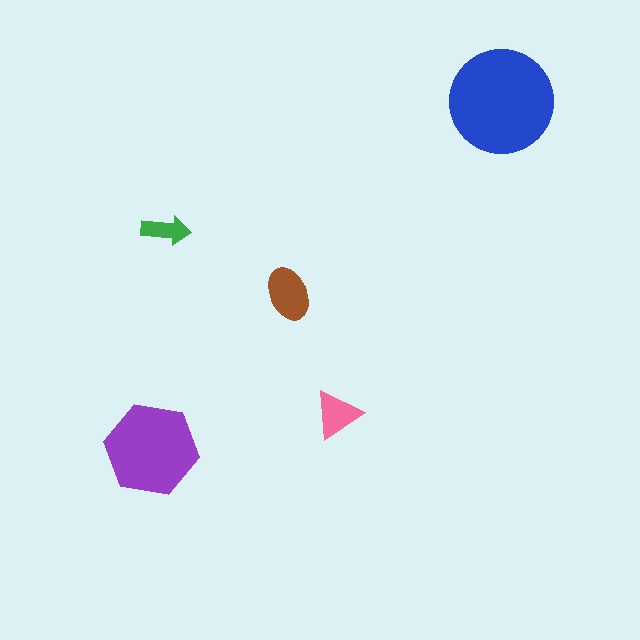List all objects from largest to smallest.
The blue circle, the purple hexagon, the brown ellipse, the pink triangle, the green arrow.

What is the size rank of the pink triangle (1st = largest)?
4th.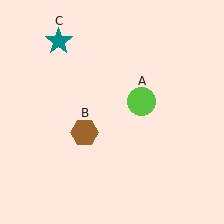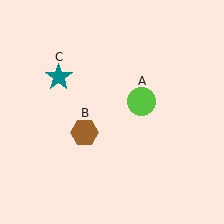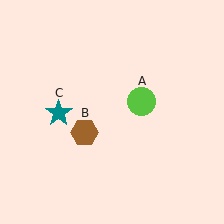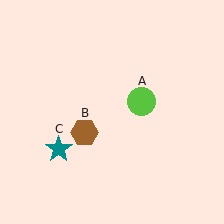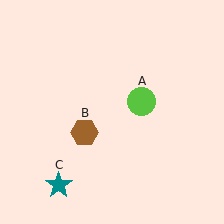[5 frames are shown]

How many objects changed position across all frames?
1 object changed position: teal star (object C).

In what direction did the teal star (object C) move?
The teal star (object C) moved down.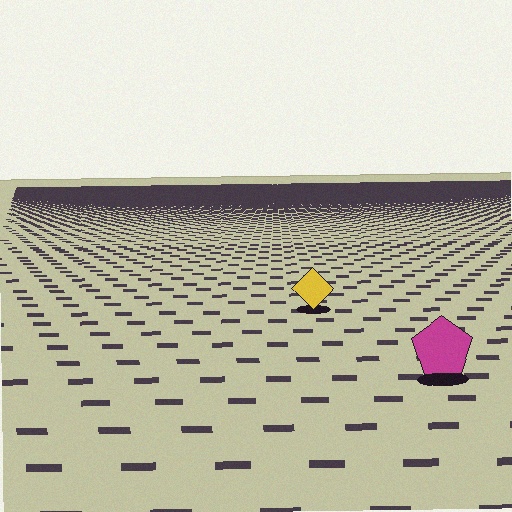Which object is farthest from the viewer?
The yellow diamond is farthest from the viewer. It appears smaller and the ground texture around it is denser.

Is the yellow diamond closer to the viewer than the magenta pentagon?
No. The magenta pentagon is closer — you can tell from the texture gradient: the ground texture is coarser near it.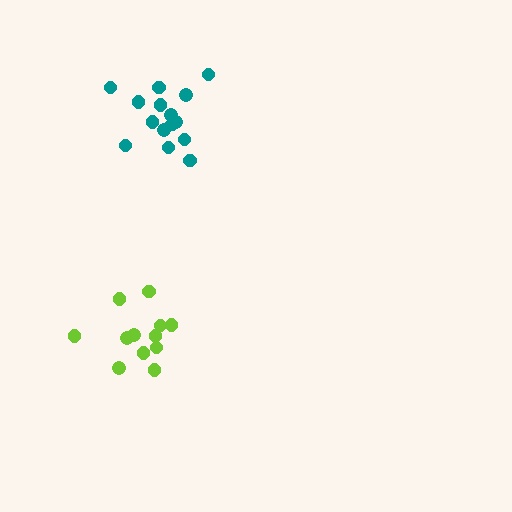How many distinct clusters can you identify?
There are 2 distinct clusters.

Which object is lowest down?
The lime cluster is bottommost.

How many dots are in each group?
Group 1: 15 dots, Group 2: 12 dots (27 total).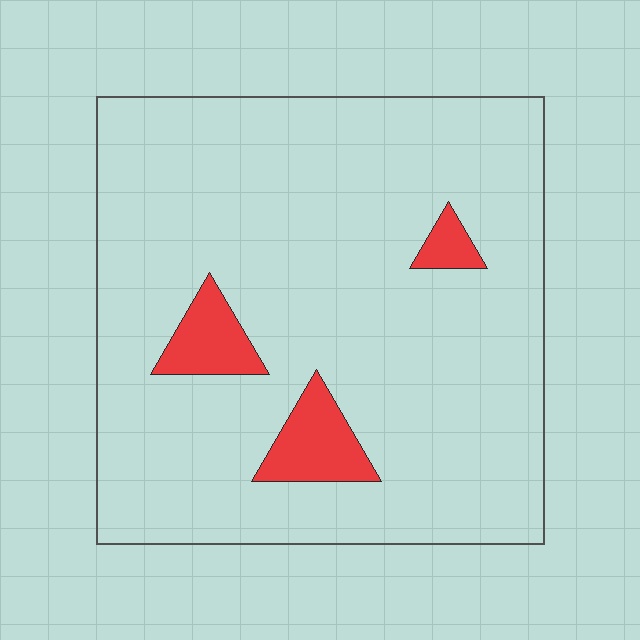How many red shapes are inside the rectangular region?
3.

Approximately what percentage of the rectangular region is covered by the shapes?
Approximately 10%.